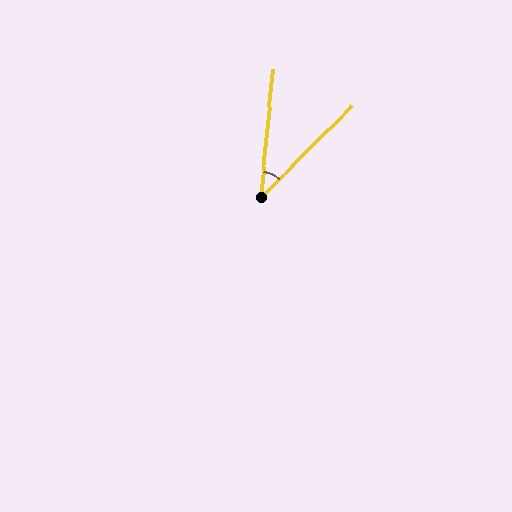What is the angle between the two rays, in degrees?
Approximately 39 degrees.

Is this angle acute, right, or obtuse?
It is acute.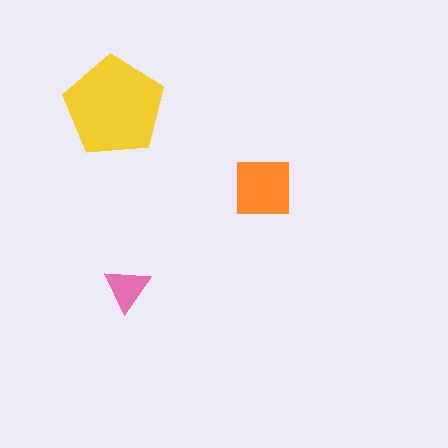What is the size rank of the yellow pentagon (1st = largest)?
1st.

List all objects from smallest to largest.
The pink triangle, the orange square, the yellow pentagon.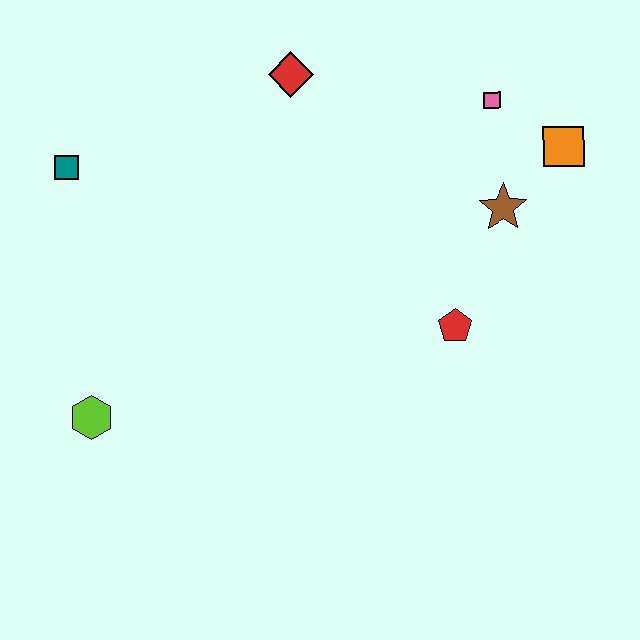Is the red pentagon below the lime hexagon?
No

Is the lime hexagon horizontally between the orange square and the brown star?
No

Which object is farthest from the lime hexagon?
The orange square is farthest from the lime hexagon.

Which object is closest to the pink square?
The orange square is closest to the pink square.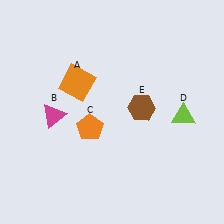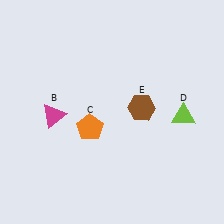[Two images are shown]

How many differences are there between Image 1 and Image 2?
There is 1 difference between the two images.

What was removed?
The orange square (A) was removed in Image 2.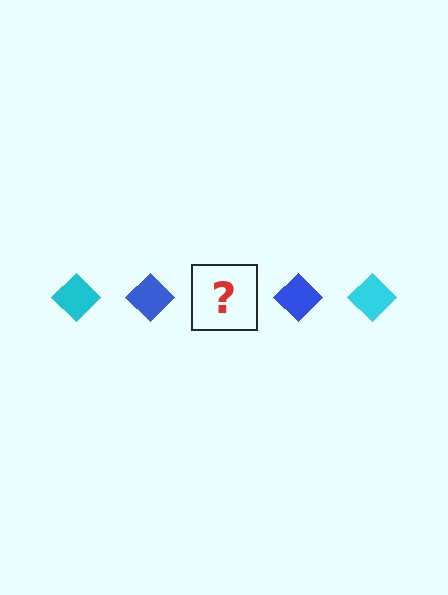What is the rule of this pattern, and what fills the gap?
The rule is that the pattern cycles through cyan, blue diamonds. The gap should be filled with a cyan diamond.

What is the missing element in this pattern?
The missing element is a cyan diamond.